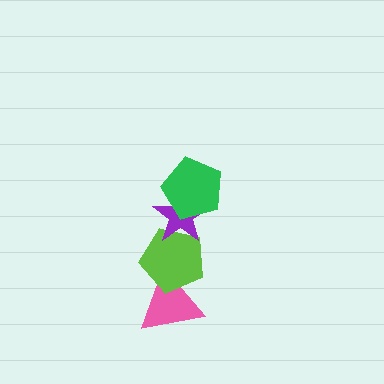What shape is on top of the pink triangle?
The lime pentagon is on top of the pink triangle.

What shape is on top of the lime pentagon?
The purple star is on top of the lime pentagon.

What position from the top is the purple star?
The purple star is 2nd from the top.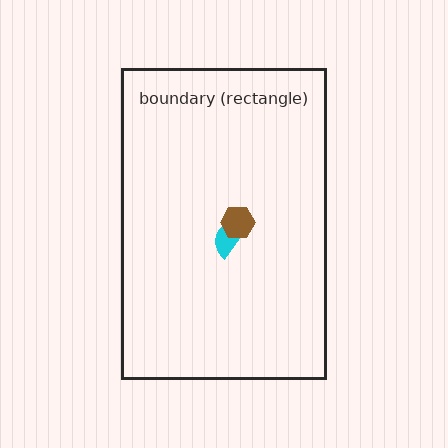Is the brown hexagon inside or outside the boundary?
Inside.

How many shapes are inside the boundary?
2 inside, 0 outside.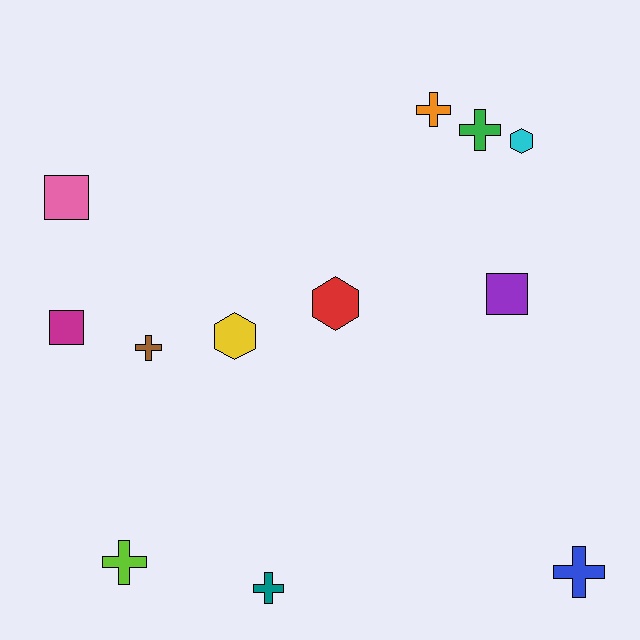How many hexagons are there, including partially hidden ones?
There are 3 hexagons.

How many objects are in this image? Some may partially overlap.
There are 12 objects.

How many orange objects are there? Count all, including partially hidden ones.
There is 1 orange object.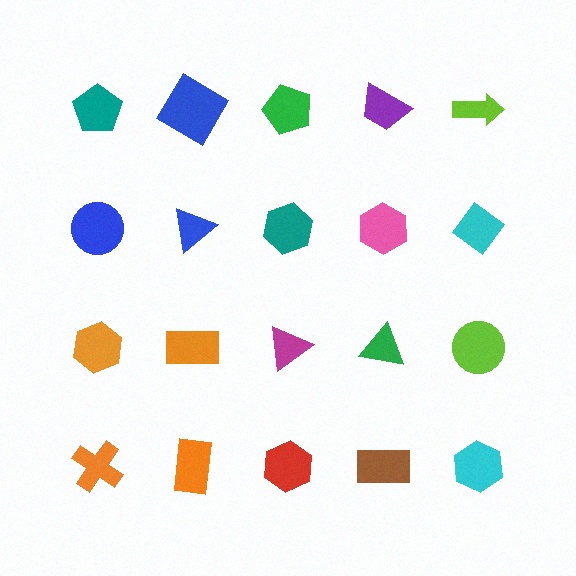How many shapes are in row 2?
5 shapes.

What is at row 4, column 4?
A brown rectangle.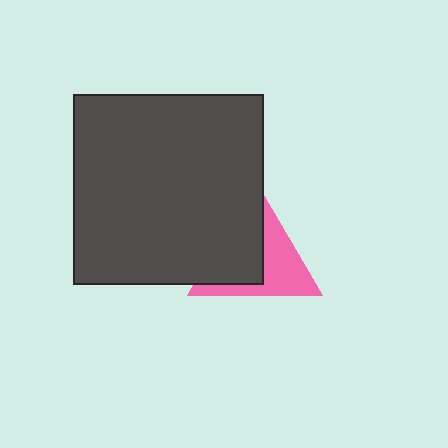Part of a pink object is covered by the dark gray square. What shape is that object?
It is a triangle.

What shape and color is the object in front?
The object in front is a dark gray square.